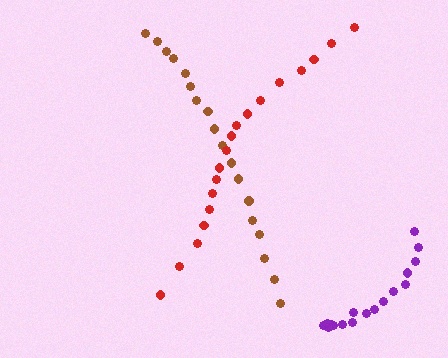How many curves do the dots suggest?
There are 3 distinct paths.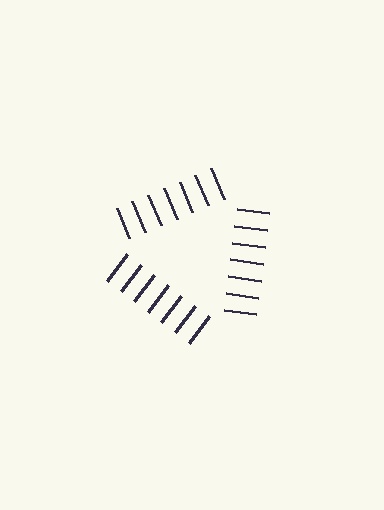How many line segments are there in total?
21 — 7 along each of the 3 edges.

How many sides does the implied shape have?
3 sides — the line-ends trace a triangle.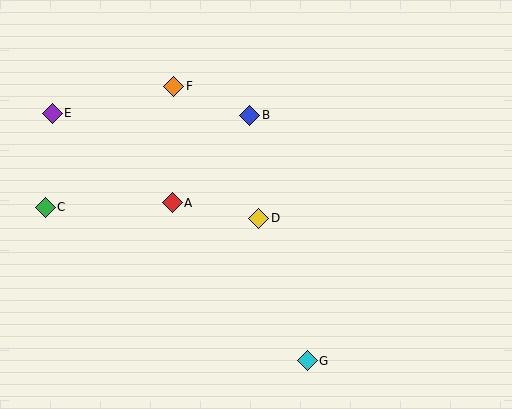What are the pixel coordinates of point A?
Point A is at (172, 203).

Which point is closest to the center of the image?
Point D at (259, 218) is closest to the center.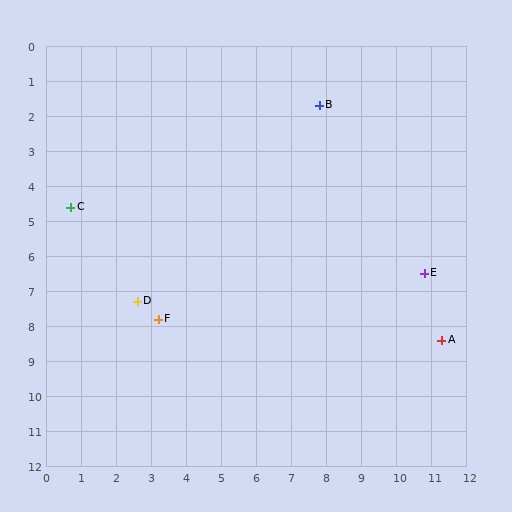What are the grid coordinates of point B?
Point B is at approximately (7.8, 1.7).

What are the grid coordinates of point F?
Point F is at approximately (3.2, 7.8).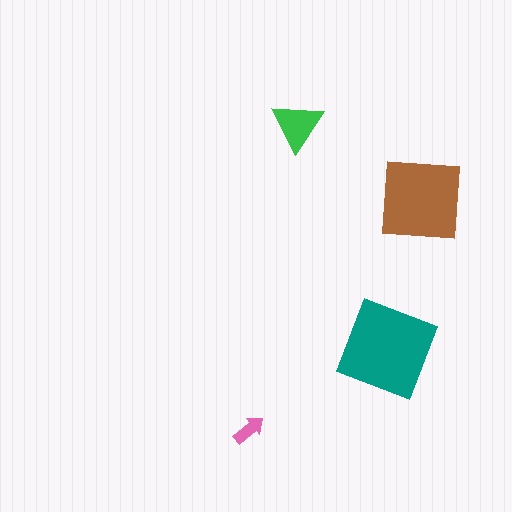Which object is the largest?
The teal diamond.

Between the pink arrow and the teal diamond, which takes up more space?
The teal diamond.